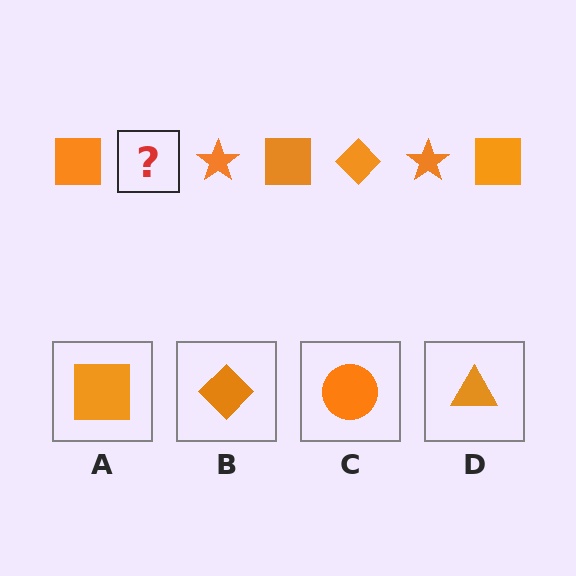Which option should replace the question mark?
Option B.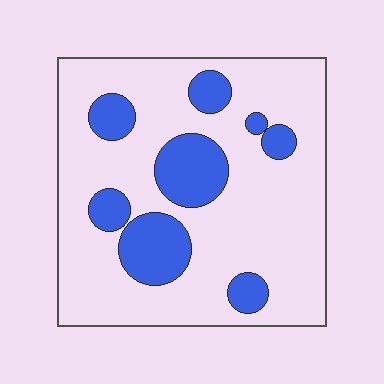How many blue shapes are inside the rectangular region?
8.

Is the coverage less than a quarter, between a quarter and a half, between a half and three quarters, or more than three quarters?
Less than a quarter.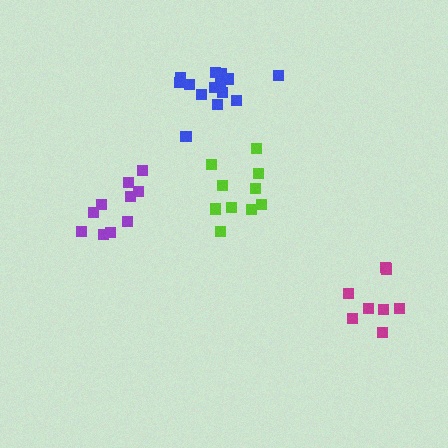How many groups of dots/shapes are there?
There are 4 groups.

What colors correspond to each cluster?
The clusters are colored: lime, purple, magenta, blue.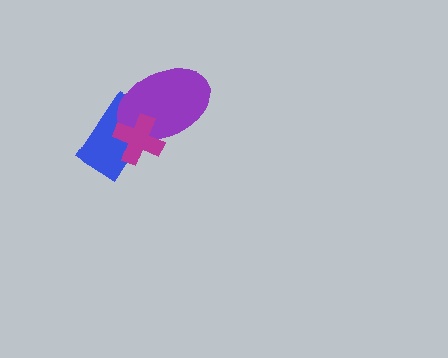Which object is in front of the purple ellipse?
The magenta cross is in front of the purple ellipse.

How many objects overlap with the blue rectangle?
2 objects overlap with the blue rectangle.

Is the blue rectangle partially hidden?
Yes, it is partially covered by another shape.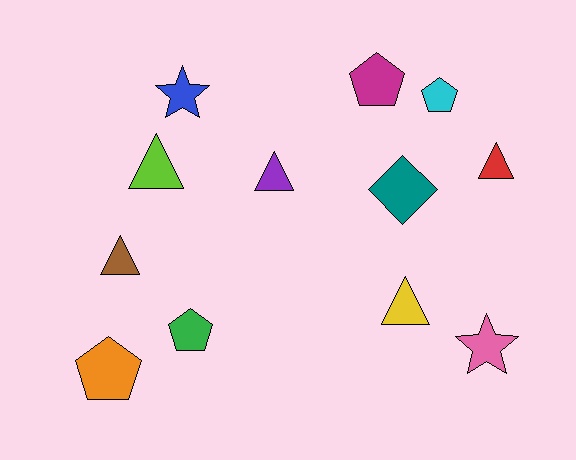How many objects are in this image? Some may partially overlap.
There are 12 objects.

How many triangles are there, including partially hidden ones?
There are 5 triangles.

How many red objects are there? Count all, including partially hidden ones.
There is 1 red object.